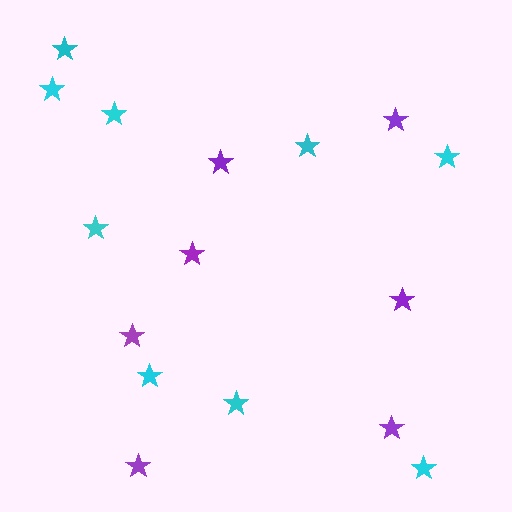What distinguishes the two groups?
There are 2 groups: one group of cyan stars (9) and one group of purple stars (7).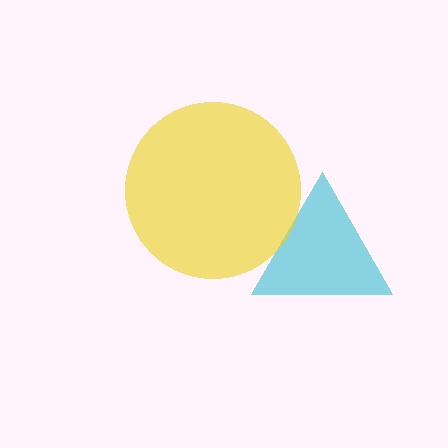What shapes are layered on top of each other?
The layered shapes are: a cyan triangle, a yellow circle.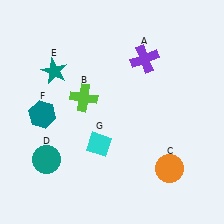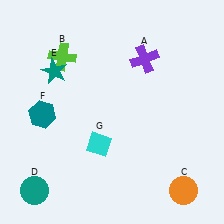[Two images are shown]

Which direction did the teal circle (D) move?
The teal circle (D) moved down.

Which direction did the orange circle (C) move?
The orange circle (C) moved down.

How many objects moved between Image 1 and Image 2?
3 objects moved between the two images.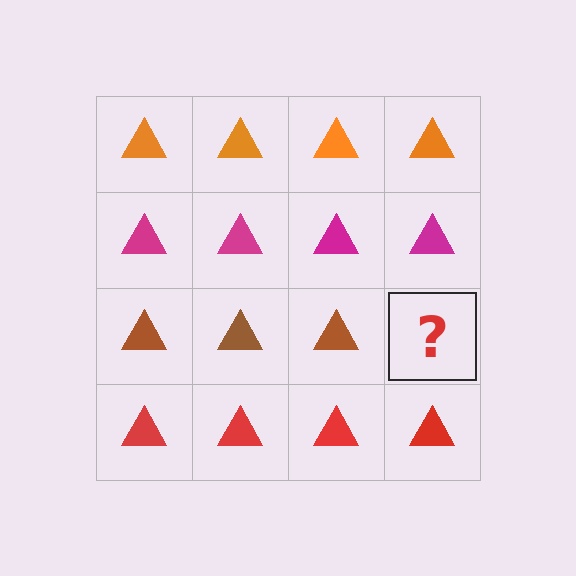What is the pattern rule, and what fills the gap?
The rule is that each row has a consistent color. The gap should be filled with a brown triangle.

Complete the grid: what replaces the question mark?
The question mark should be replaced with a brown triangle.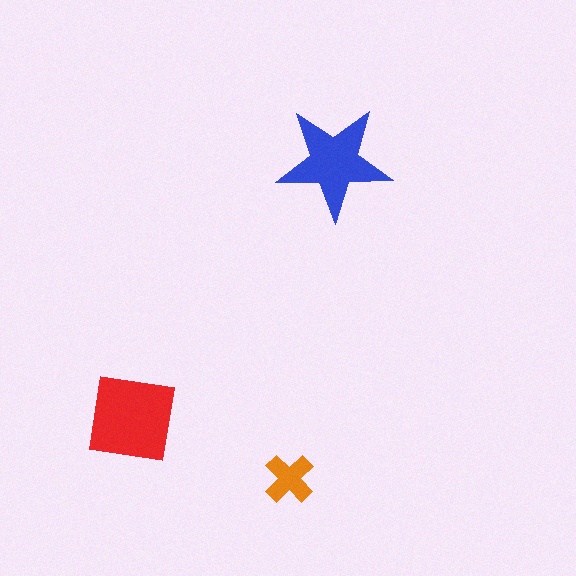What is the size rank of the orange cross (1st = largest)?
3rd.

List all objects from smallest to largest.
The orange cross, the blue star, the red square.